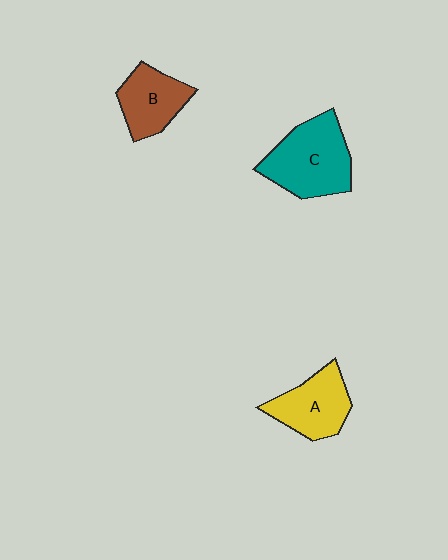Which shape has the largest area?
Shape C (teal).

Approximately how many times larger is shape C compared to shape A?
Approximately 1.4 times.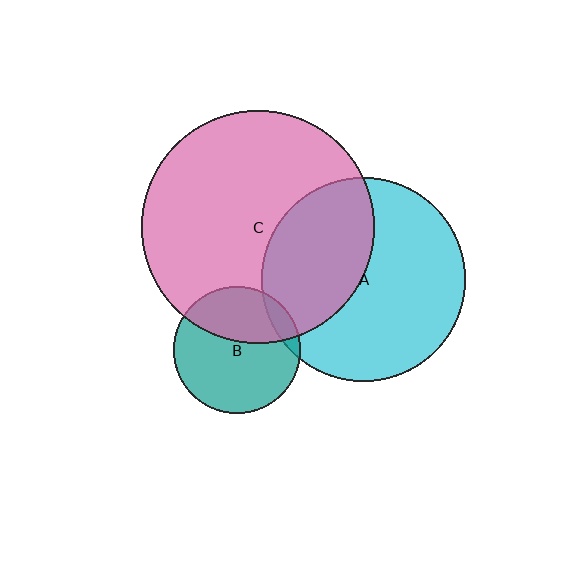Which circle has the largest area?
Circle C (pink).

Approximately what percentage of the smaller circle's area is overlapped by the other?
Approximately 35%.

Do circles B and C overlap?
Yes.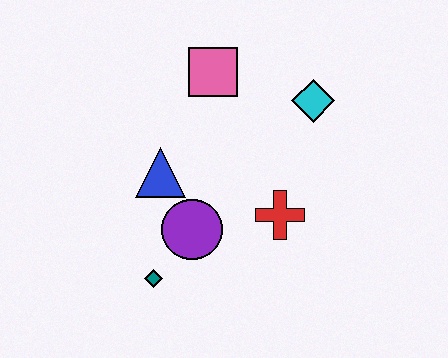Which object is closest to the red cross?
The purple circle is closest to the red cross.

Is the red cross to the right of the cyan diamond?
No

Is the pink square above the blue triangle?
Yes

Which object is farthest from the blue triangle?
The cyan diamond is farthest from the blue triangle.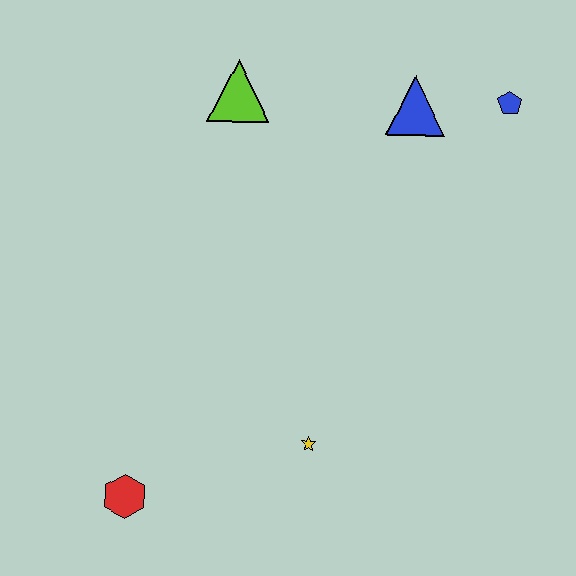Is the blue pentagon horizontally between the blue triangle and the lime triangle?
No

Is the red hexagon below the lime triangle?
Yes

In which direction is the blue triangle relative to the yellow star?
The blue triangle is above the yellow star.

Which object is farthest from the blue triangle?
The red hexagon is farthest from the blue triangle.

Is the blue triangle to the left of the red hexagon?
No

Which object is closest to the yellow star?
The red hexagon is closest to the yellow star.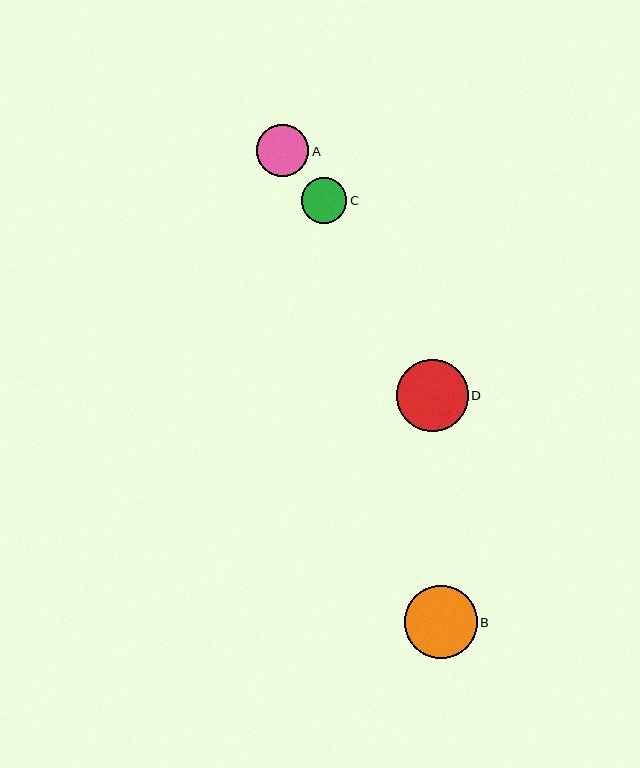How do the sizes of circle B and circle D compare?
Circle B and circle D are approximately the same size.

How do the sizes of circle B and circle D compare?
Circle B and circle D are approximately the same size.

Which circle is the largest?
Circle B is the largest with a size of approximately 73 pixels.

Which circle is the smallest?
Circle C is the smallest with a size of approximately 45 pixels.